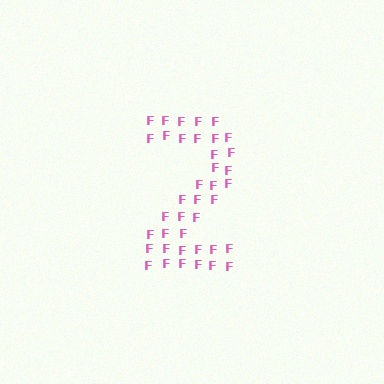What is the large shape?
The large shape is the digit 2.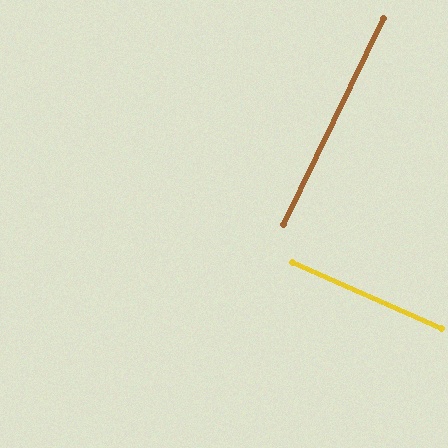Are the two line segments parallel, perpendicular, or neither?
Perpendicular — they meet at approximately 88°.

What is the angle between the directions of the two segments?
Approximately 88 degrees.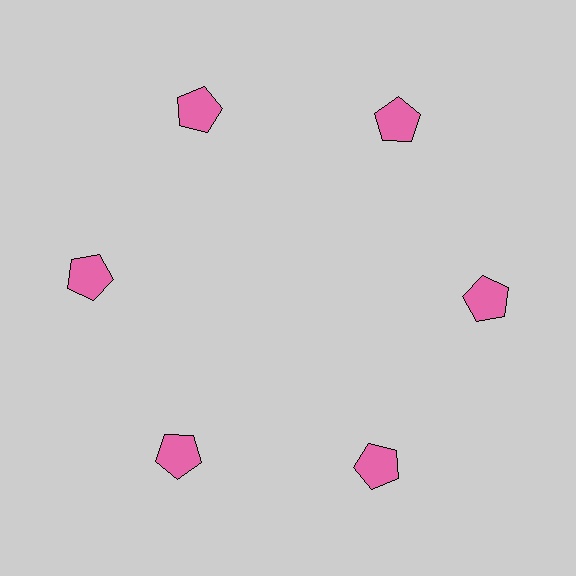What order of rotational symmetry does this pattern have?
This pattern has 6-fold rotational symmetry.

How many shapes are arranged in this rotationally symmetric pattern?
There are 6 shapes, arranged in 6 groups of 1.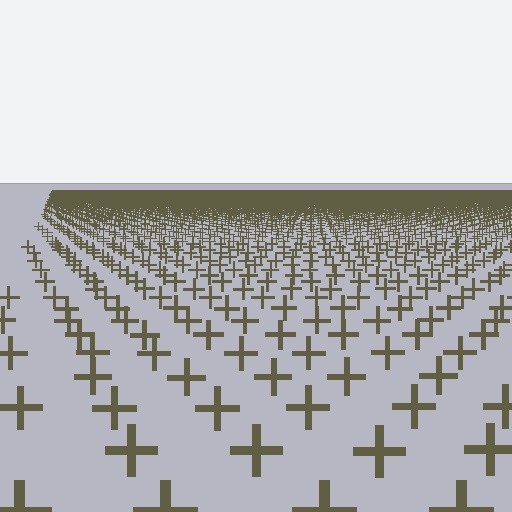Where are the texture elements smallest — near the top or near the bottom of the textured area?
Near the top.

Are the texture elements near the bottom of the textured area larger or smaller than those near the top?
Larger. Near the bottom, elements are closer to the viewer and appear at a bigger on-screen size.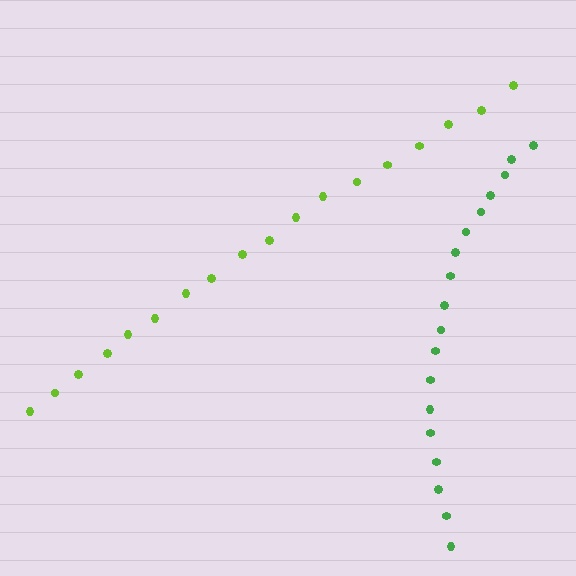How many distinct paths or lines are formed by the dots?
There are 2 distinct paths.